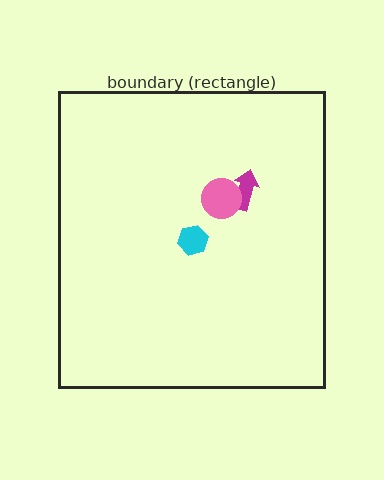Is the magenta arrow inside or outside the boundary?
Inside.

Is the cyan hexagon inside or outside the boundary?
Inside.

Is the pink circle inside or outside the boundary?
Inside.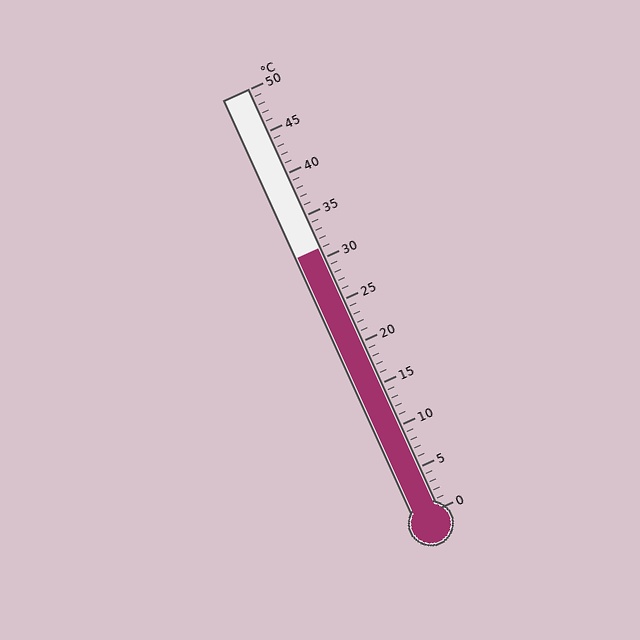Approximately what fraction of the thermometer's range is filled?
The thermometer is filled to approximately 60% of its range.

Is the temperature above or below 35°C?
The temperature is below 35°C.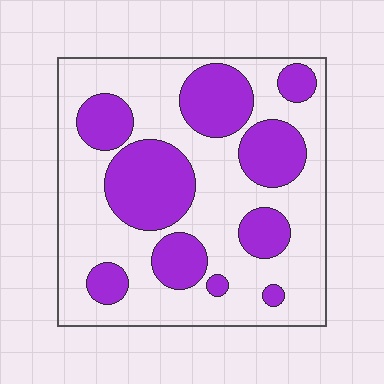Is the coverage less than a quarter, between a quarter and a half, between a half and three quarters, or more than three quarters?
Between a quarter and a half.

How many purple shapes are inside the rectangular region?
10.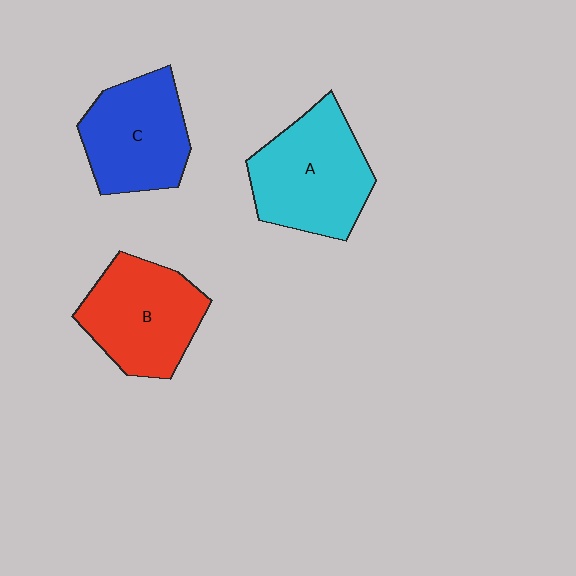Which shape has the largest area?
Shape A (cyan).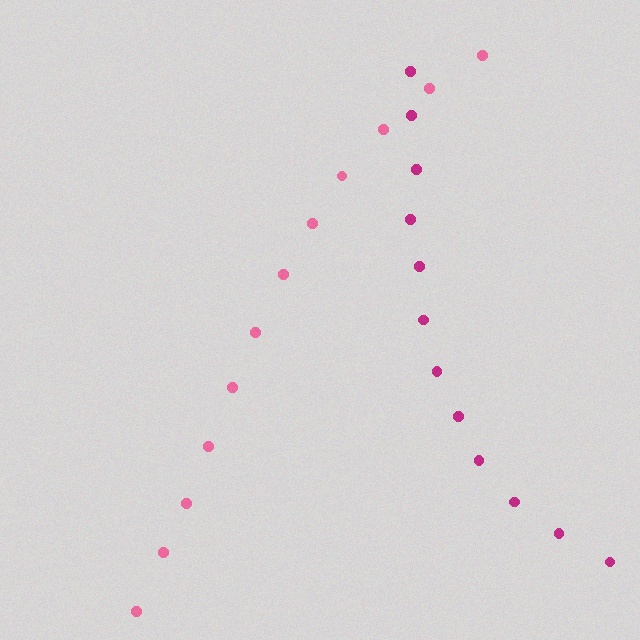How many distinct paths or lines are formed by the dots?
There are 2 distinct paths.